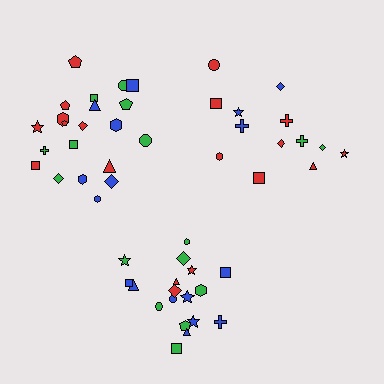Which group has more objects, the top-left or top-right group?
The top-left group.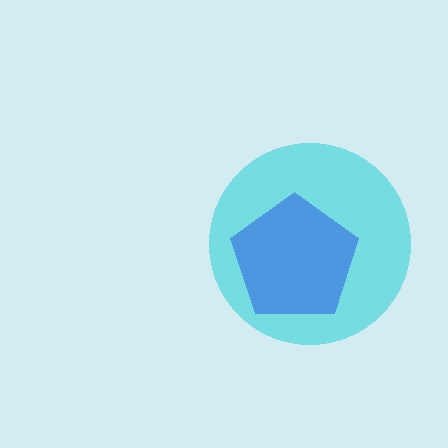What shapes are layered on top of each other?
The layered shapes are: a cyan circle, a blue pentagon.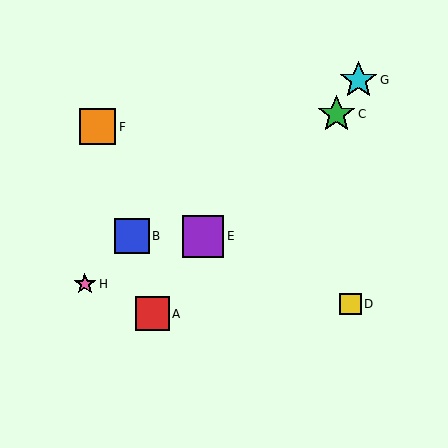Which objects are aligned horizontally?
Objects B, E are aligned horizontally.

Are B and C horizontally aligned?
No, B is at y≈236 and C is at y≈114.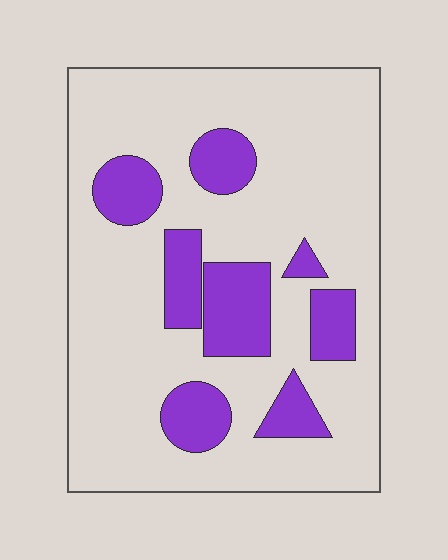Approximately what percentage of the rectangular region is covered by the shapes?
Approximately 20%.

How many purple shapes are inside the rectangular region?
8.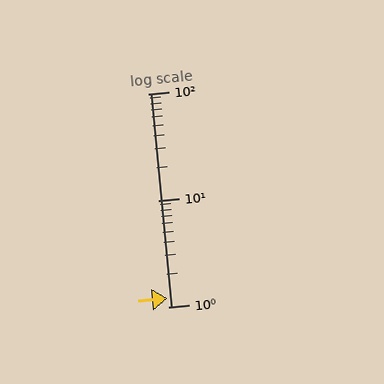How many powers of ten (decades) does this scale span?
The scale spans 2 decades, from 1 to 100.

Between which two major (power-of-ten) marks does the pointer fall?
The pointer is between 1 and 10.